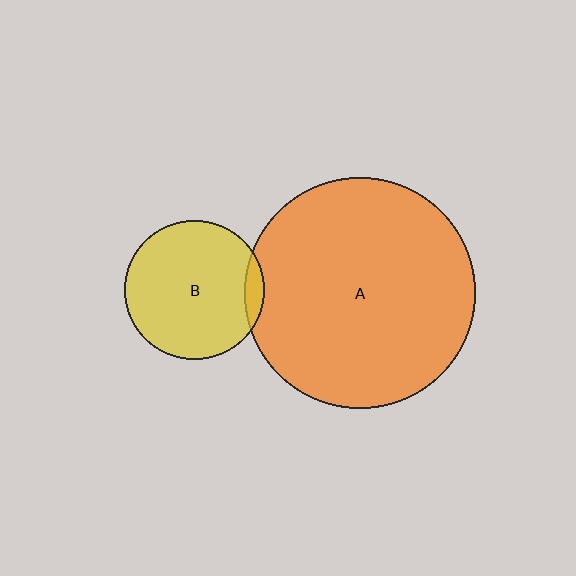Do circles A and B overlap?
Yes.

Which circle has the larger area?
Circle A (orange).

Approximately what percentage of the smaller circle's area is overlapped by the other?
Approximately 5%.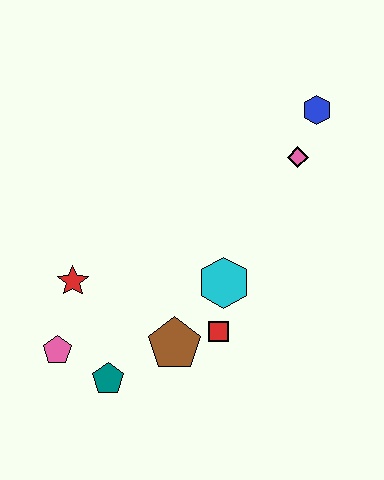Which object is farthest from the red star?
The blue hexagon is farthest from the red star.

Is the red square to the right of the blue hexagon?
No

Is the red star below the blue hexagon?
Yes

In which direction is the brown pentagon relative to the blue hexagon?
The brown pentagon is below the blue hexagon.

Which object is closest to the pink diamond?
The blue hexagon is closest to the pink diamond.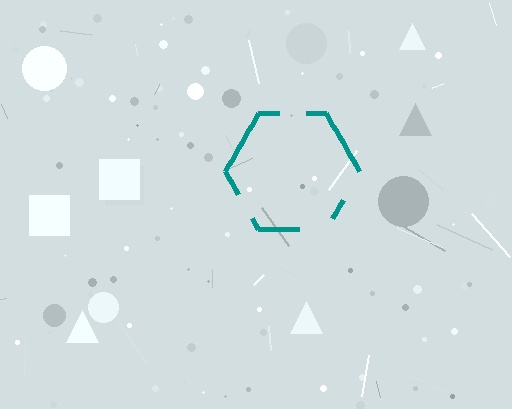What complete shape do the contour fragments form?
The contour fragments form a hexagon.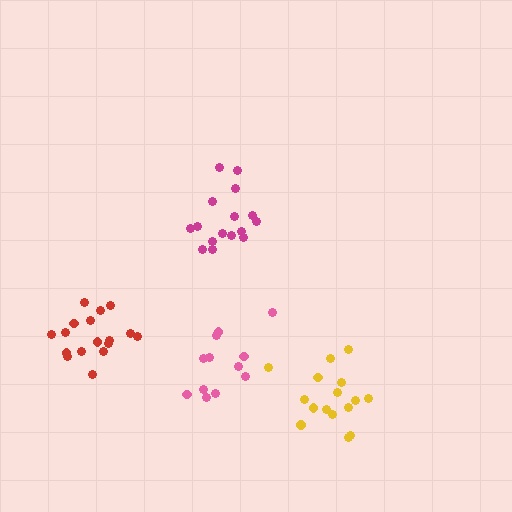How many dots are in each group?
Group 1: 17 dots, Group 2: 16 dots, Group 3: 12 dots, Group 4: 16 dots (61 total).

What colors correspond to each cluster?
The clusters are colored: red, magenta, pink, yellow.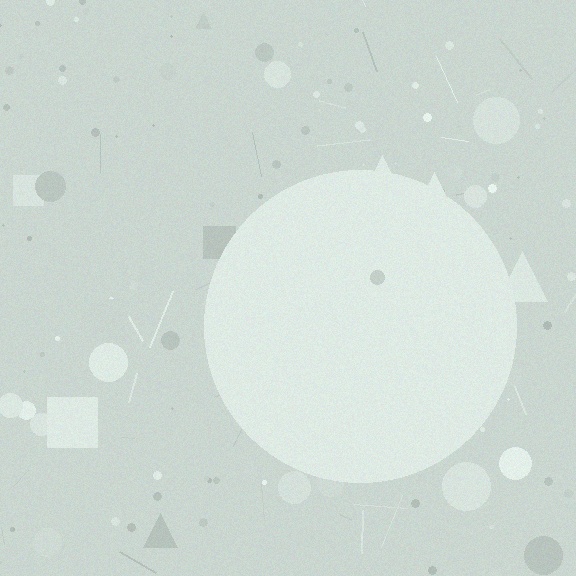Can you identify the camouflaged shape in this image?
The camouflaged shape is a circle.